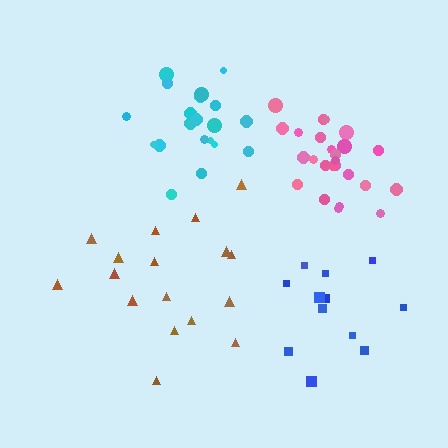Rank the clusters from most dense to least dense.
pink, cyan, blue, brown.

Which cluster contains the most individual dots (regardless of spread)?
Pink (25).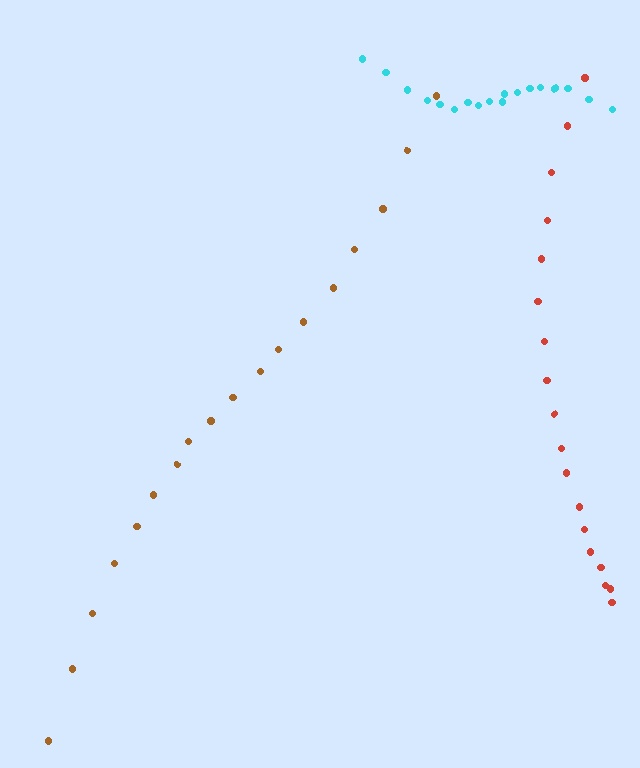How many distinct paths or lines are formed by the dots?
There are 3 distinct paths.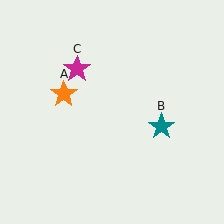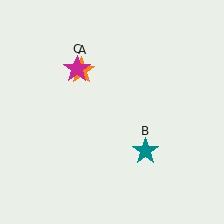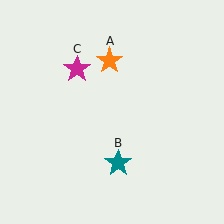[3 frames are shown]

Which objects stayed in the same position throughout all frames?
Magenta star (object C) remained stationary.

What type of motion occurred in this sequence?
The orange star (object A), teal star (object B) rotated clockwise around the center of the scene.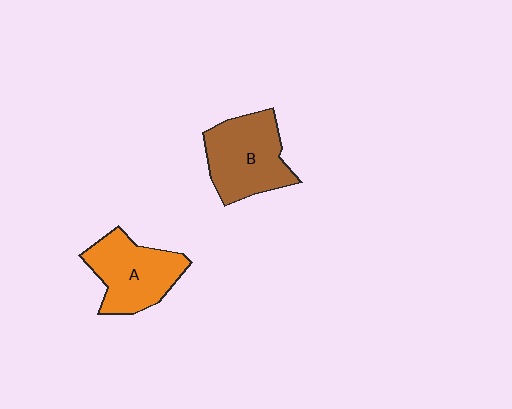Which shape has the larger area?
Shape B (brown).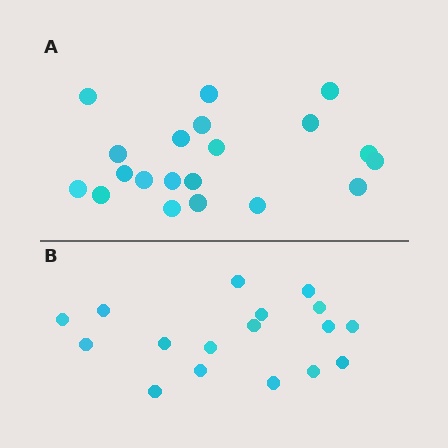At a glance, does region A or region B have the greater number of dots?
Region A (the top region) has more dots.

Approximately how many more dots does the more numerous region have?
Region A has just a few more — roughly 2 or 3 more dots than region B.